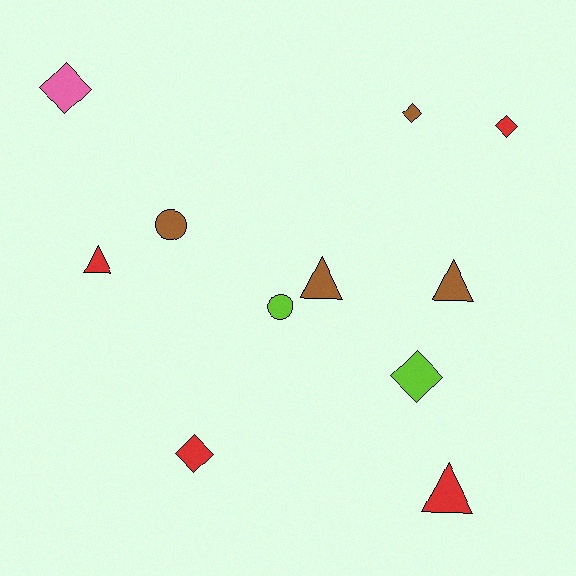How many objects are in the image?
There are 11 objects.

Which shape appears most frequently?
Diamond, with 5 objects.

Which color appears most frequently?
Brown, with 4 objects.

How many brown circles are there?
There is 1 brown circle.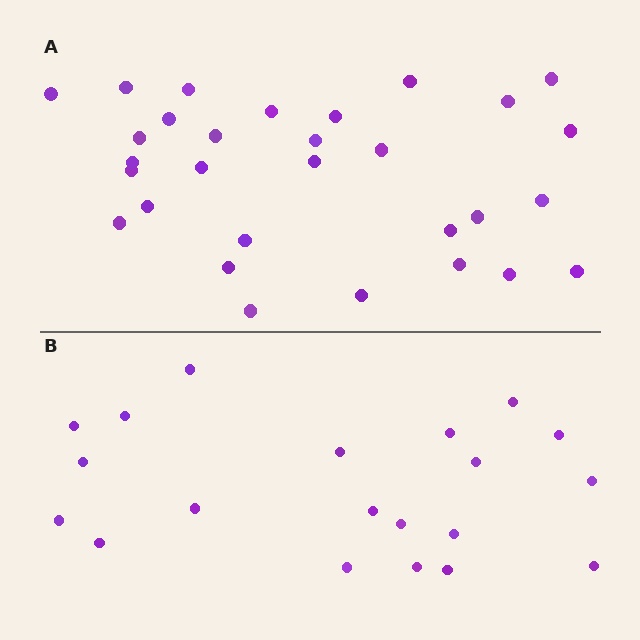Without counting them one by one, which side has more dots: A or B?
Region A (the top region) has more dots.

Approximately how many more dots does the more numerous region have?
Region A has roughly 10 or so more dots than region B.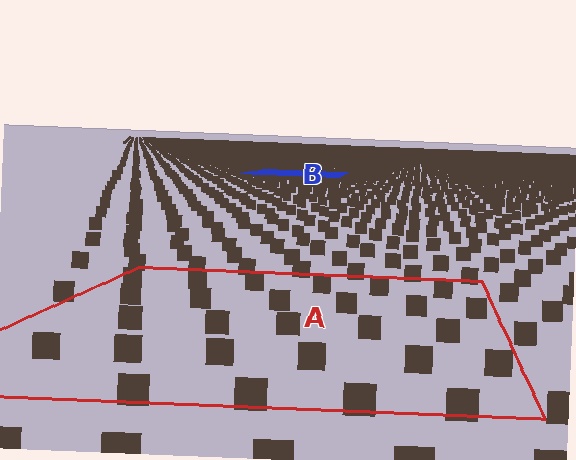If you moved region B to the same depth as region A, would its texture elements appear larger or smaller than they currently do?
They would appear larger. At a closer depth, the same texture elements are projected at a bigger on-screen size.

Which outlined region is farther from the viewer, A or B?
Region B is farther from the viewer — the texture elements inside it appear smaller and more densely packed.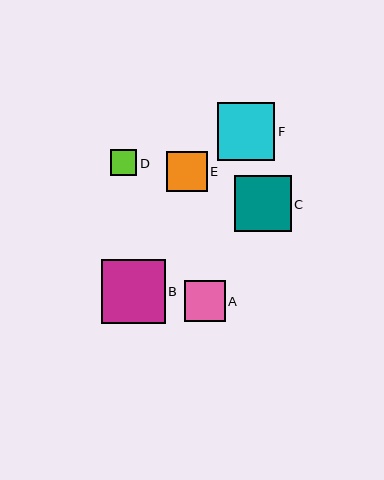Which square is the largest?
Square B is the largest with a size of approximately 64 pixels.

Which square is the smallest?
Square D is the smallest with a size of approximately 26 pixels.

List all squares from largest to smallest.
From largest to smallest: B, F, C, A, E, D.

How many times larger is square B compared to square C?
Square B is approximately 1.1 times the size of square C.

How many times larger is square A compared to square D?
Square A is approximately 1.6 times the size of square D.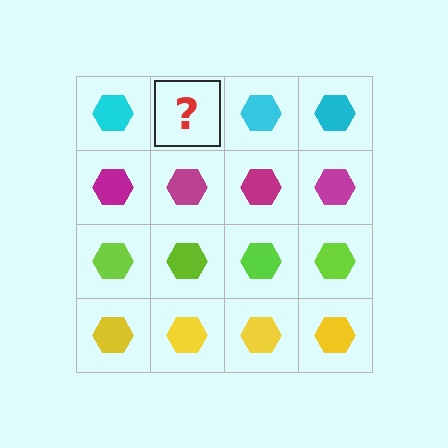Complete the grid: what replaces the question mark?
The question mark should be replaced with a cyan hexagon.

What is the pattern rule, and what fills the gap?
The rule is that each row has a consistent color. The gap should be filled with a cyan hexagon.